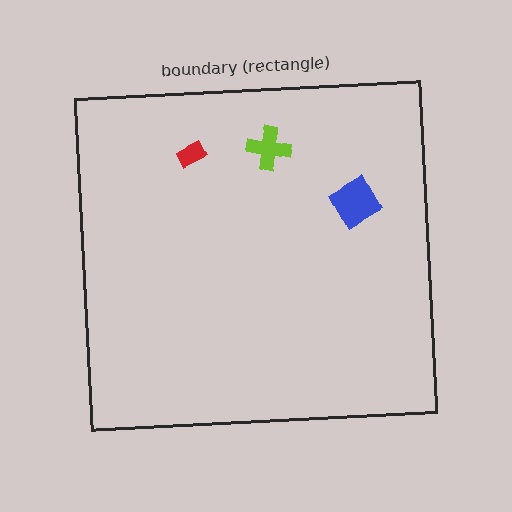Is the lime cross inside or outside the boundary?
Inside.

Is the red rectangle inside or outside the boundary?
Inside.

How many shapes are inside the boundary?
3 inside, 0 outside.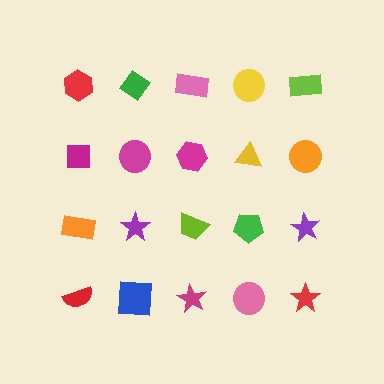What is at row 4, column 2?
A blue square.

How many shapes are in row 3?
5 shapes.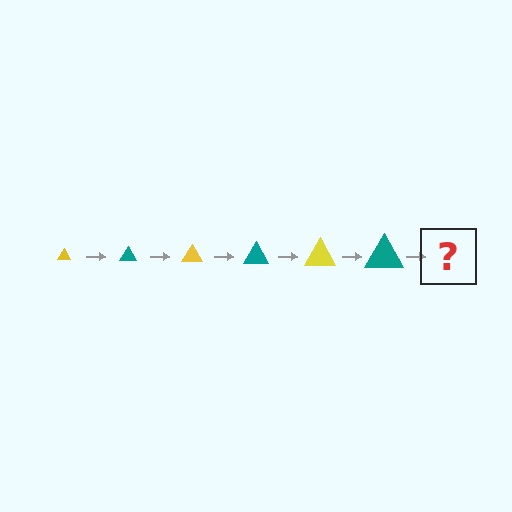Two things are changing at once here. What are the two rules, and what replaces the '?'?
The two rules are that the triangle grows larger each step and the color cycles through yellow and teal. The '?' should be a yellow triangle, larger than the previous one.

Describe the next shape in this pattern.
It should be a yellow triangle, larger than the previous one.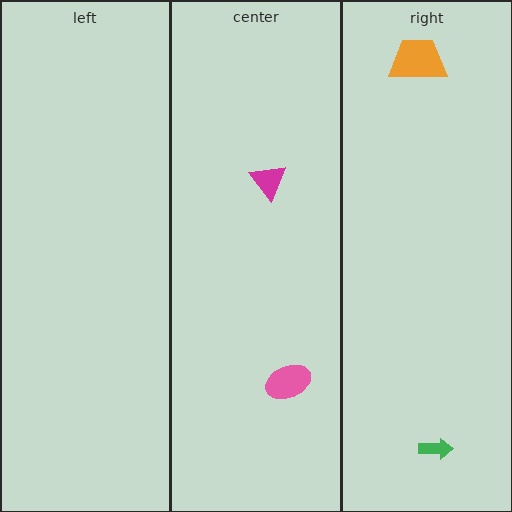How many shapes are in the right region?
2.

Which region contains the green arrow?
The right region.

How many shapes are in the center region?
2.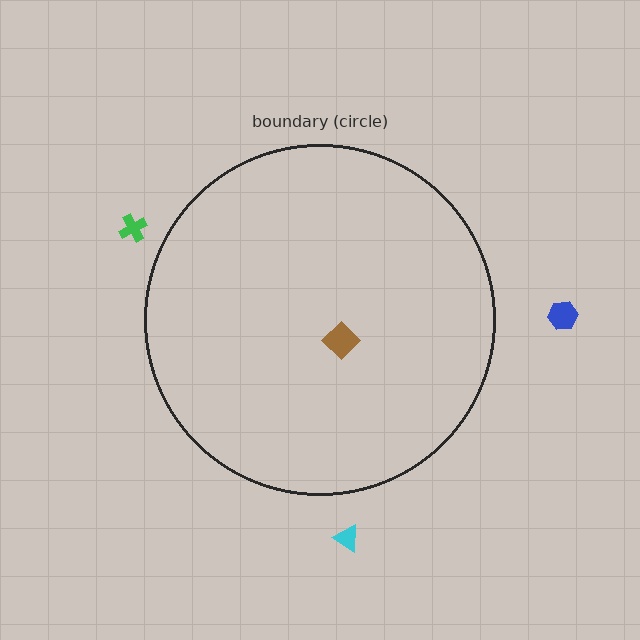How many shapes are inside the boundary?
1 inside, 3 outside.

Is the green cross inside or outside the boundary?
Outside.